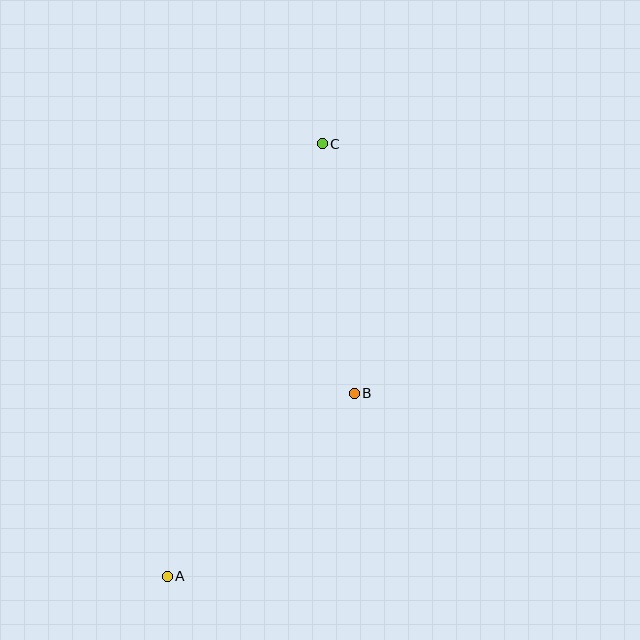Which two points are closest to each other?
Points B and C are closest to each other.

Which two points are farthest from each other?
Points A and C are farthest from each other.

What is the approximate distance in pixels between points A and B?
The distance between A and B is approximately 262 pixels.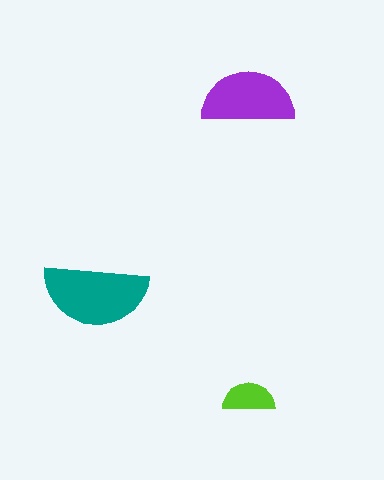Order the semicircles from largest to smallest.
the teal one, the purple one, the lime one.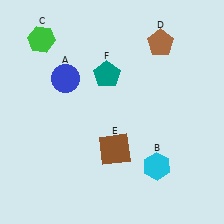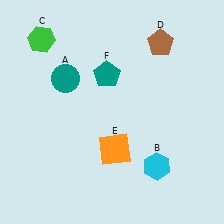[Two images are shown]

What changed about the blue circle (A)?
In Image 1, A is blue. In Image 2, it changed to teal.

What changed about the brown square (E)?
In Image 1, E is brown. In Image 2, it changed to orange.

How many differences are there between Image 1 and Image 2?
There are 2 differences between the two images.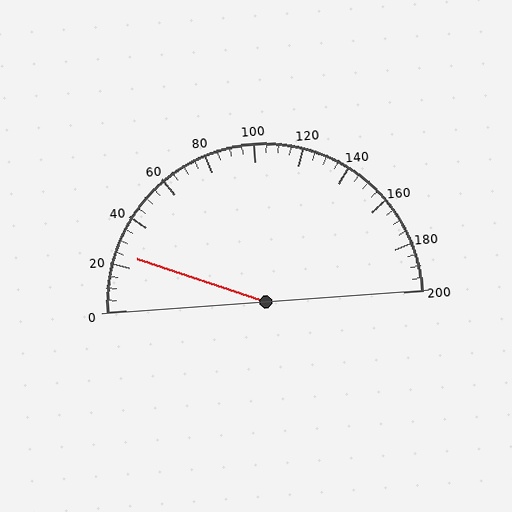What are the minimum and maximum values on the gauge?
The gauge ranges from 0 to 200.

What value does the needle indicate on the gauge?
The needle indicates approximately 25.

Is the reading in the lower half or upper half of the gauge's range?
The reading is in the lower half of the range (0 to 200).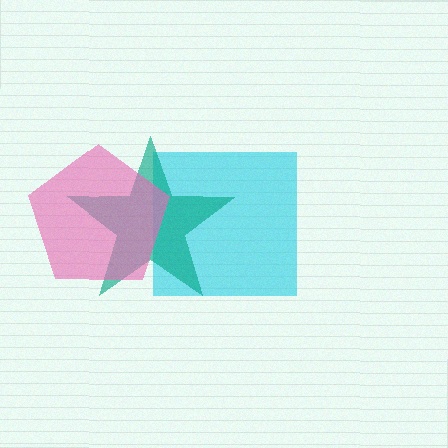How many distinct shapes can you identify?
There are 3 distinct shapes: a cyan square, a teal star, a pink pentagon.